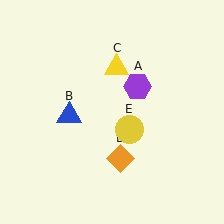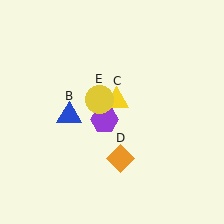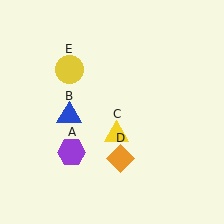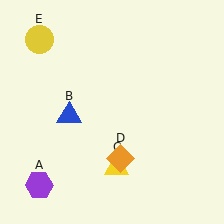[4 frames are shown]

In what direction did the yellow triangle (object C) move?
The yellow triangle (object C) moved down.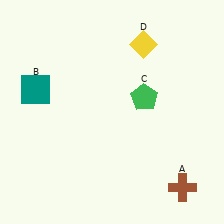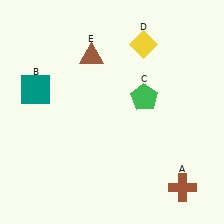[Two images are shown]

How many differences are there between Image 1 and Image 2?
There is 1 difference between the two images.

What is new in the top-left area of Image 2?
A brown triangle (E) was added in the top-left area of Image 2.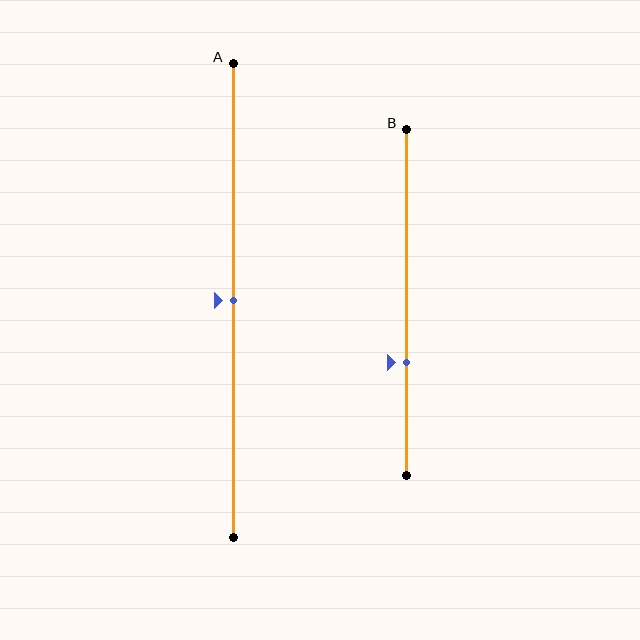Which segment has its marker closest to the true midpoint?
Segment A has its marker closest to the true midpoint.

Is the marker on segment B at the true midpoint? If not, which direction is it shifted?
No, the marker on segment B is shifted downward by about 17% of the segment length.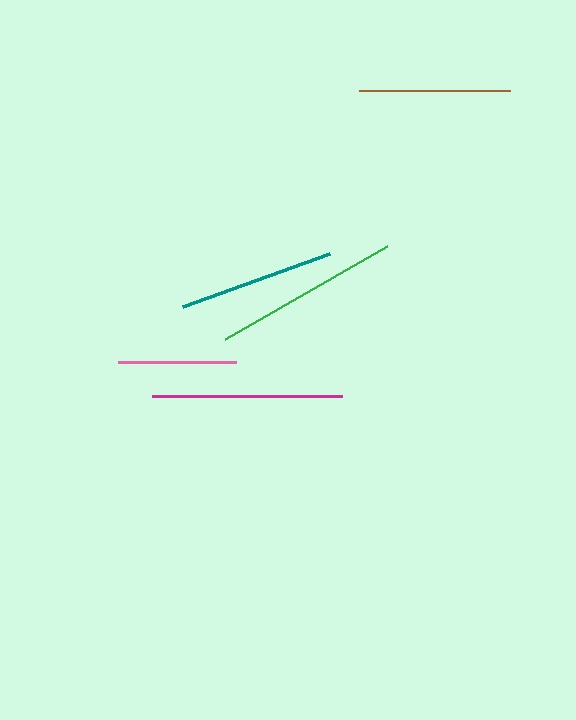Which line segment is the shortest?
The pink line is the shortest at approximately 118 pixels.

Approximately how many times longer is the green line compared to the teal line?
The green line is approximately 1.2 times the length of the teal line.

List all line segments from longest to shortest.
From longest to shortest: magenta, green, teal, brown, pink.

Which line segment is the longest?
The magenta line is the longest at approximately 190 pixels.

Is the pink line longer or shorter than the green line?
The green line is longer than the pink line.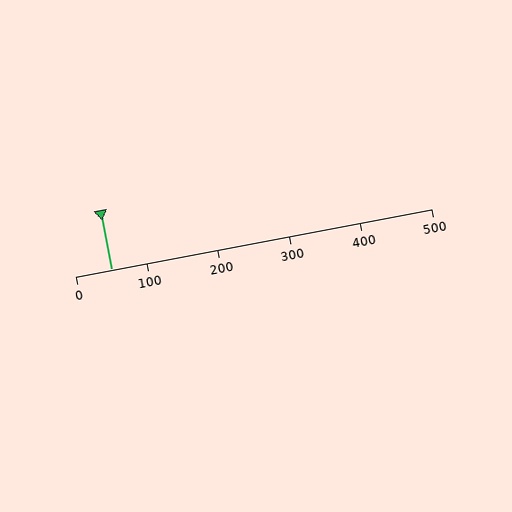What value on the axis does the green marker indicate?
The marker indicates approximately 50.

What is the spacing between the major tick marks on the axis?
The major ticks are spaced 100 apart.